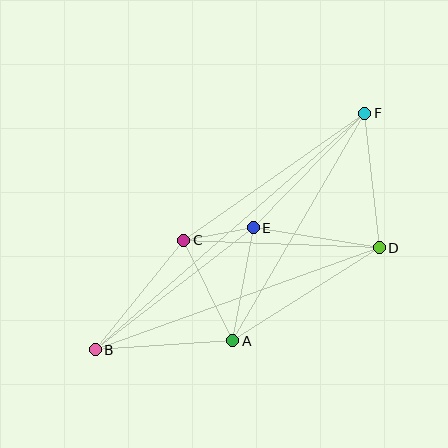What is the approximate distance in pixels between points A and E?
The distance between A and E is approximately 115 pixels.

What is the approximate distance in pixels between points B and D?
The distance between B and D is approximately 302 pixels.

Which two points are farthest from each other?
Points B and F are farthest from each other.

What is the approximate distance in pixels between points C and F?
The distance between C and F is approximately 221 pixels.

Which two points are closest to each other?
Points C and E are closest to each other.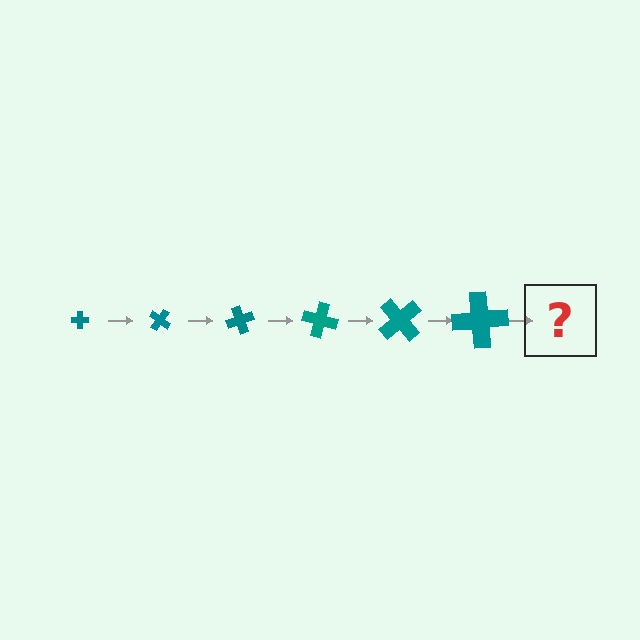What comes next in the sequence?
The next element should be a cross, larger than the previous one and rotated 210 degrees from the start.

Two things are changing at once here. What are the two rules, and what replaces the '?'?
The two rules are that the cross grows larger each step and it rotates 35 degrees each step. The '?' should be a cross, larger than the previous one and rotated 210 degrees from the start.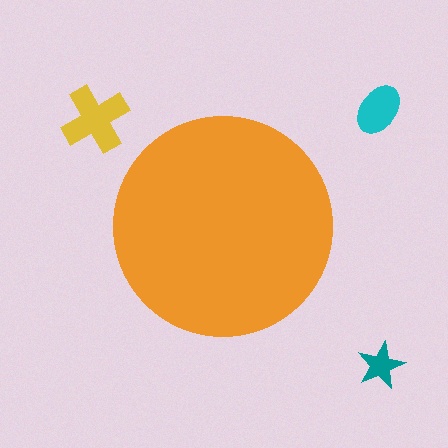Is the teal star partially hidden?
No, the teal star is fully visible.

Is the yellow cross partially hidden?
No, the yellow cross is fully visible.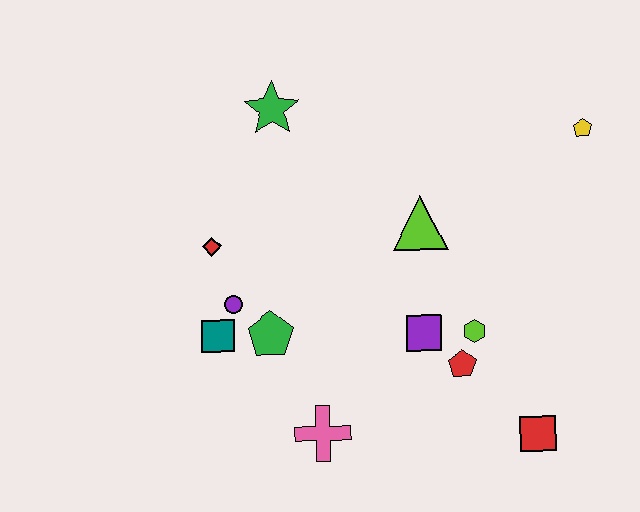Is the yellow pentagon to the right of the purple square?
Yes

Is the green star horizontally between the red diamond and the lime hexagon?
Yes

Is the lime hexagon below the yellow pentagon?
Yes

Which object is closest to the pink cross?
The green pentagon is closest to the pink cross.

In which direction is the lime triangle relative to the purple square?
The lime triangle is above the purple square.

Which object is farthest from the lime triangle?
The red square is farthest from the lime triangle.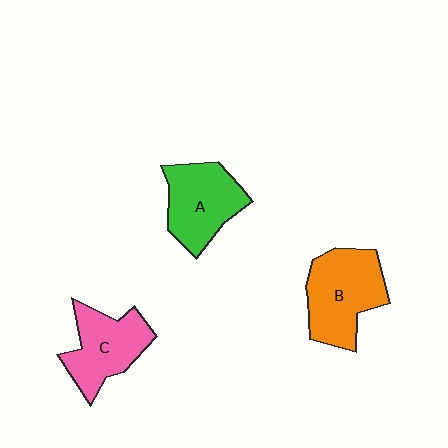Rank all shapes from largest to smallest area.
From largest to smallest: B (orange), A (green), C (pink).